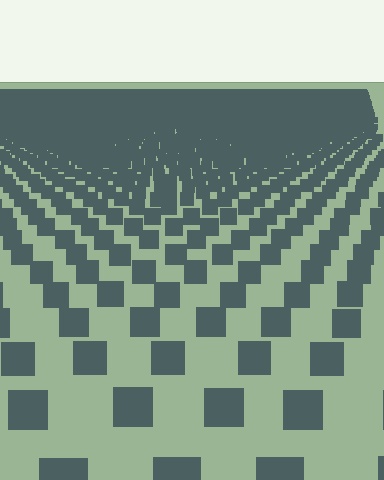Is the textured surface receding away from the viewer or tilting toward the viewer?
The surface is receding away from the viewer. Texture elements get smaller and denser toward the top.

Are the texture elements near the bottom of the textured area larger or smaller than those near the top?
Larger. Near the bottom, elements are closer to the viewer and appear at a bigger on-screen size.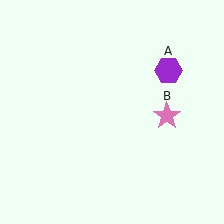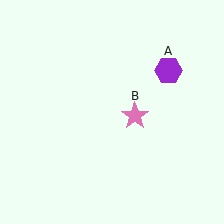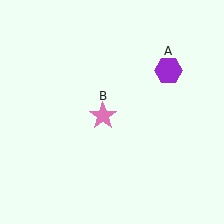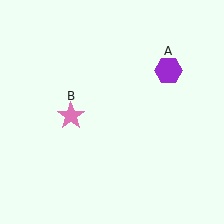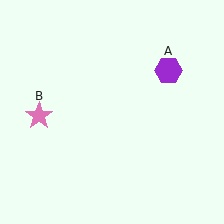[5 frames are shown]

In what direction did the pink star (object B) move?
The pink star (object B) moved left.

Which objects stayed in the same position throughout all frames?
Purple hexagon (object A) remained stationary.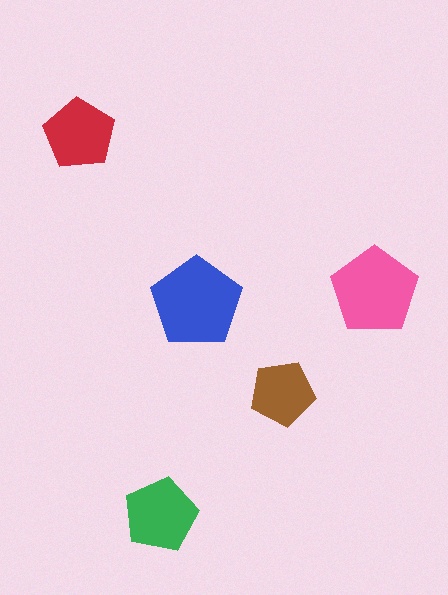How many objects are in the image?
There are 5 objects in the image.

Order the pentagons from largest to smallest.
the blue one, the pink one, the green one, the red one, the brown one.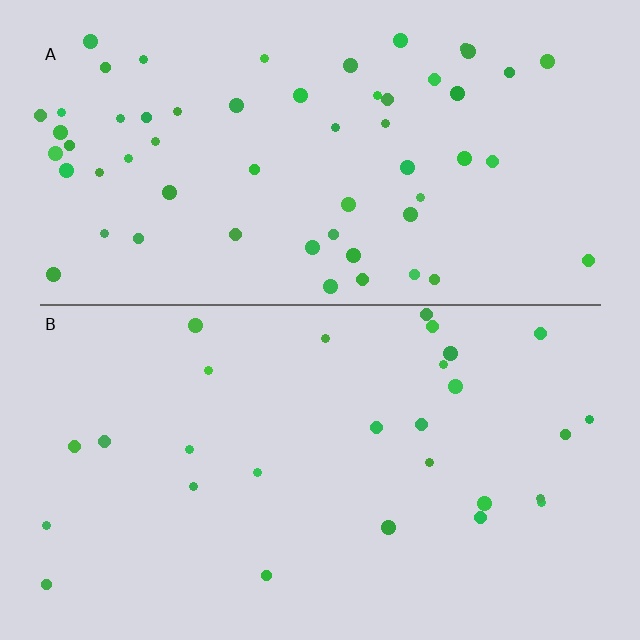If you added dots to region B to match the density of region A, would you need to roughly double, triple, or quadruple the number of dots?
Approximately double.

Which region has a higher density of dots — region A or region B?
A (the top).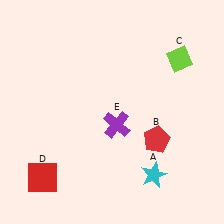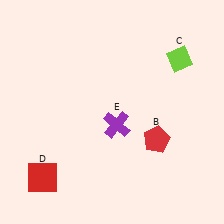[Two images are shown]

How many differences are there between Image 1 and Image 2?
There is 1 difference between the two images.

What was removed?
The cyan star (A) was removed in Image 2.